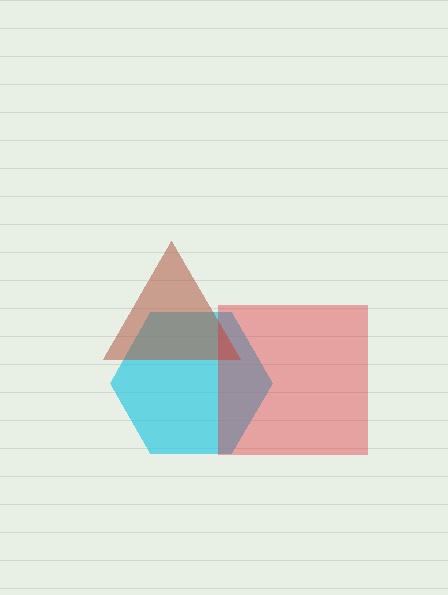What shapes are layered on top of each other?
The layered shapes are: a cyan hexagon, a brown triangle, a red square.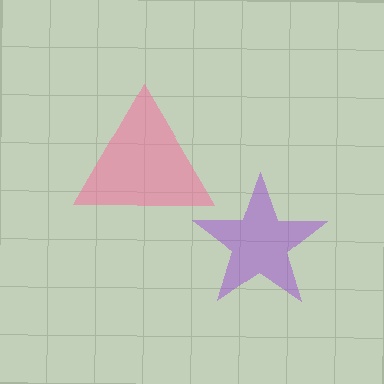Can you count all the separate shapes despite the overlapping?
Yes, there are 2 separate shapes.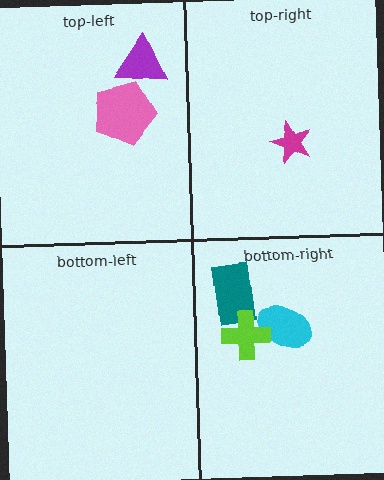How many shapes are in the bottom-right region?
3.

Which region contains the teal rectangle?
The bottom-right region.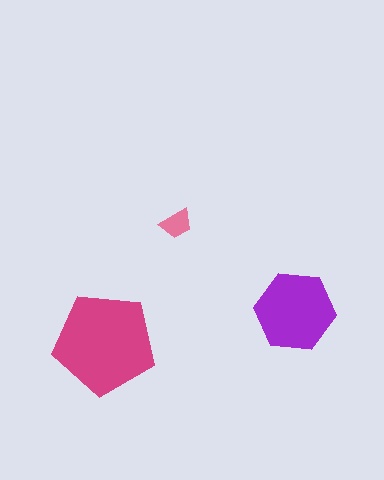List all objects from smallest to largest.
The pink trapezoid, the purple hexagon, the magenta pentagon.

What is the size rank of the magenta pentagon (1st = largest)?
1st.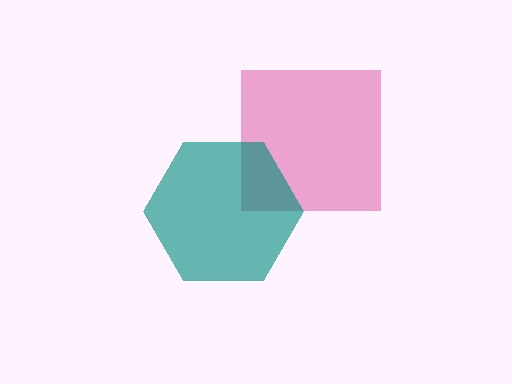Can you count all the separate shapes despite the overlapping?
Yes, there are 2 separate shapes.